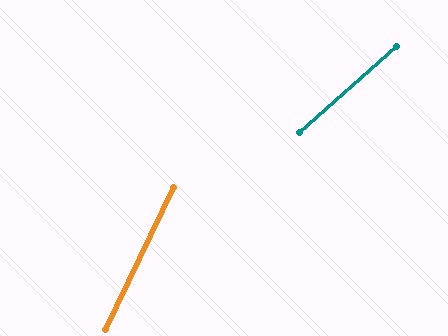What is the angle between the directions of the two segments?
Approximately 23 degrees.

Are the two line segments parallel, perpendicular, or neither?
Neither parallel nor perpendicular — they differ by about 23°.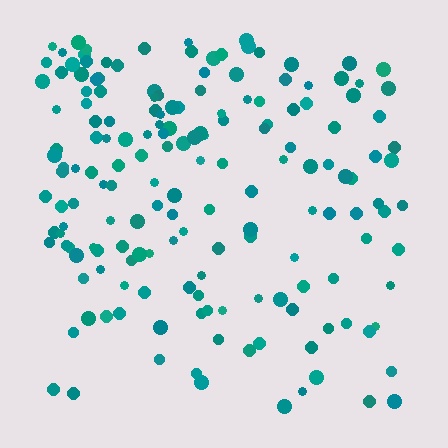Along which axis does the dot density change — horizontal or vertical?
Vertical.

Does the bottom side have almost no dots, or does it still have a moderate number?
Still a moderate number, just noticeably fewer than the top.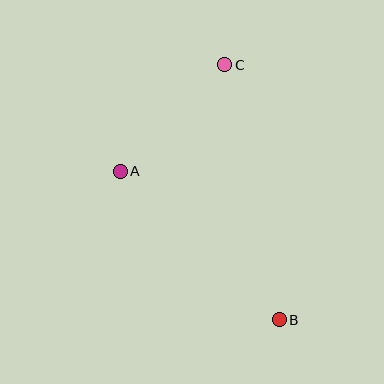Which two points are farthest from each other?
Points B and C are farthest from each other.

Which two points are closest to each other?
Points A and C are closest to each other.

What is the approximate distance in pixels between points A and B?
The distance between A and B is approximately 217 pixels.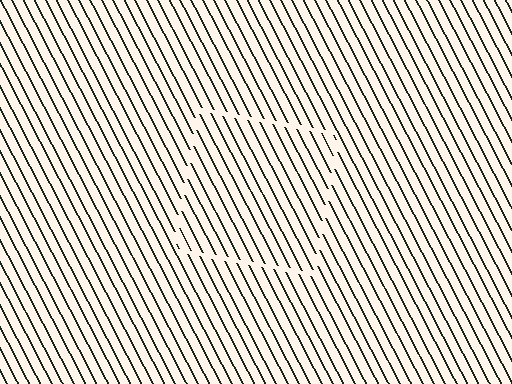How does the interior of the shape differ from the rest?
The interior of the shape contains the same grating, shifted by half a period — the contour is defined by the phase discontinuity where line-ends from the inner and outer gratings abut.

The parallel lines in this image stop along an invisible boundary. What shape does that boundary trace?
An illusory square. The interior of the shape contains the same grating, shifted by half a period — the contour is defined by the phase discontinuity where line-ends from the inner and outer gratings abut.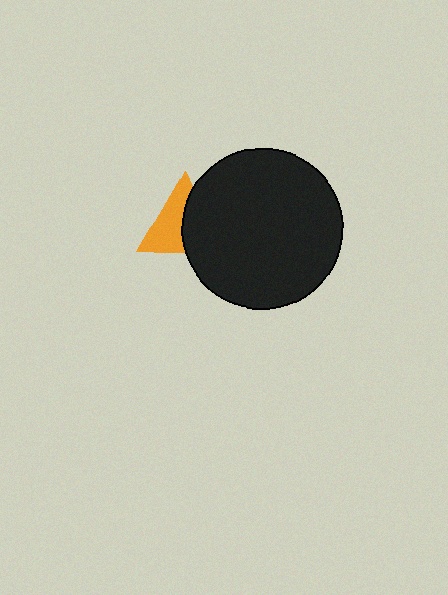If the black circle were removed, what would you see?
You would see the complete orange triangle.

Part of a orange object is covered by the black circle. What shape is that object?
It is a triangle.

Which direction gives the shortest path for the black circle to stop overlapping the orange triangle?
Moving right gives the shortest separation.